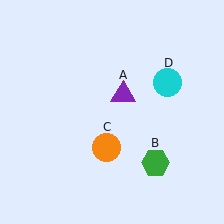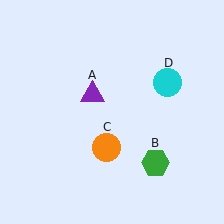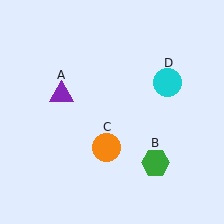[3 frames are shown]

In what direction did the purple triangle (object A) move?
The purple triangle (object A) moved left.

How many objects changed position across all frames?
1 object changed position: purple triangle (object A).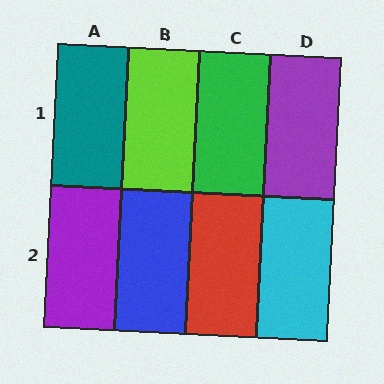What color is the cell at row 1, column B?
Lime.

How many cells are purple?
2 cells are purple.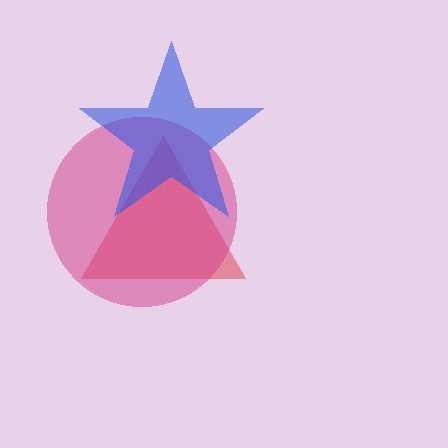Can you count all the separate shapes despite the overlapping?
Yes, there are 3 separate shapes.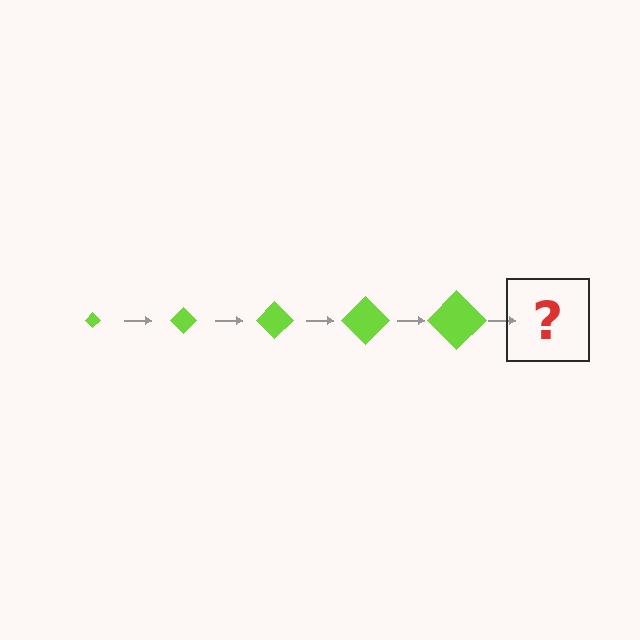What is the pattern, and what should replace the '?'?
The pattern is that the diamond gets progressively larger each step. The '?' should be a lime diamond, larger than the previous one.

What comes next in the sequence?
The next element should be a lime diamond, larger than the previous one.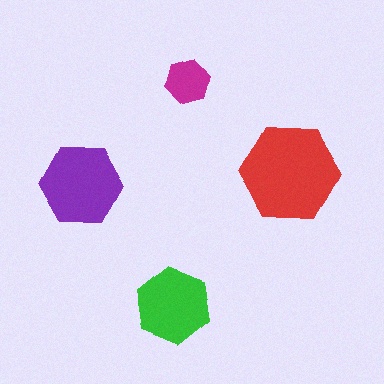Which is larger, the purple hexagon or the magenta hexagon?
The purple one.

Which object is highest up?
The magenta hexagon is topmost.